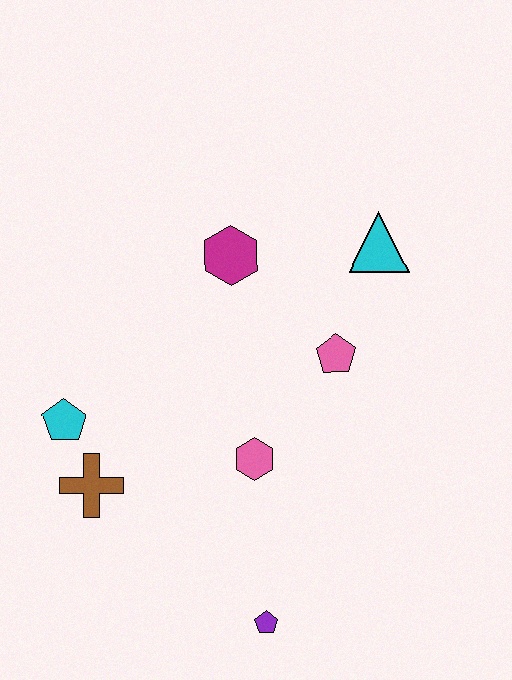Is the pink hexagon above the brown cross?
Yes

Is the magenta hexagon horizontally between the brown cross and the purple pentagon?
Yes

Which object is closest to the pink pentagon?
The cyan triangle is closest to the pink pentagon.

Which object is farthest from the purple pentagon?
The cyan triangle is farthest from the purple pentagon.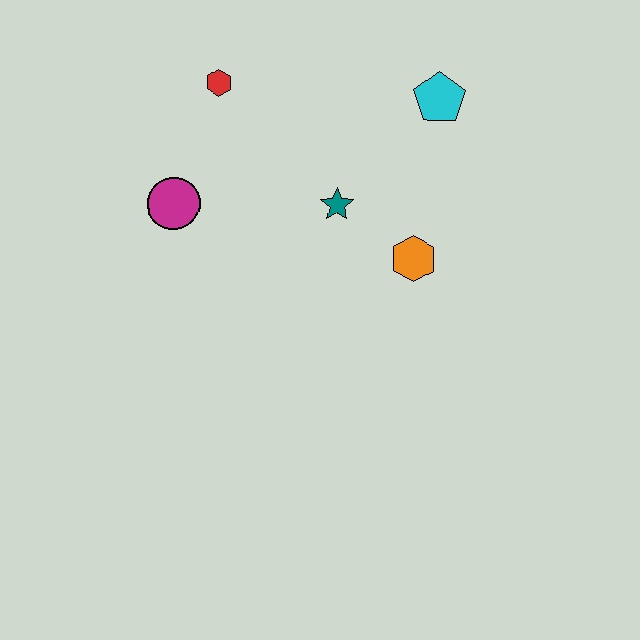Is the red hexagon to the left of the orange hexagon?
Yes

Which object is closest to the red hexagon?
The magenta circle is closest to the red hexagon.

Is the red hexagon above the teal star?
Yes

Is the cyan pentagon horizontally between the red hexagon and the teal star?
No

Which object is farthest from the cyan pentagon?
The magenta circle is farthest from the cyan pentagon.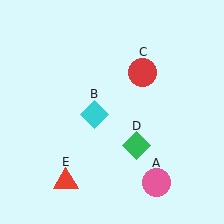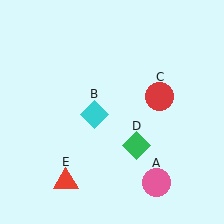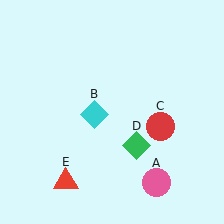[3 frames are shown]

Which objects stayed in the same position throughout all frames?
Pink circle (object A) and cyan diamond (object B) and green diamond (object D) and red triangle (object E) remained stationary.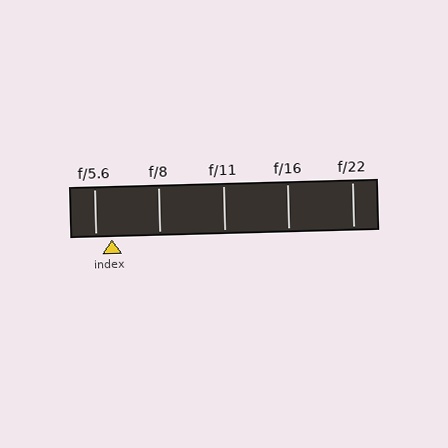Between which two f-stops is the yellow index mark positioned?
The index mark is between f/5.6 and f/8.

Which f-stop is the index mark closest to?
The index mark is closest to f/5.6.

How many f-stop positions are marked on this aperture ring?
There are 5 f-stop positions marked.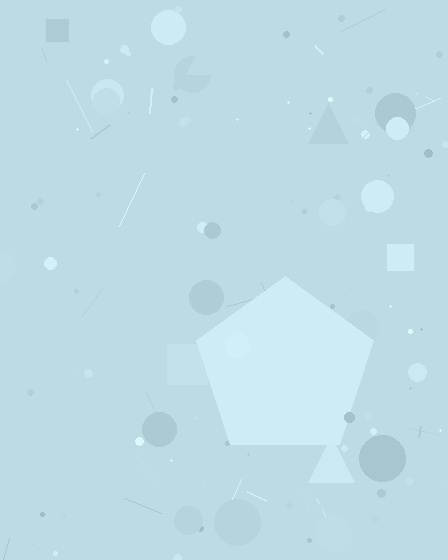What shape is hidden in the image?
A pentagon is hidden in the image.